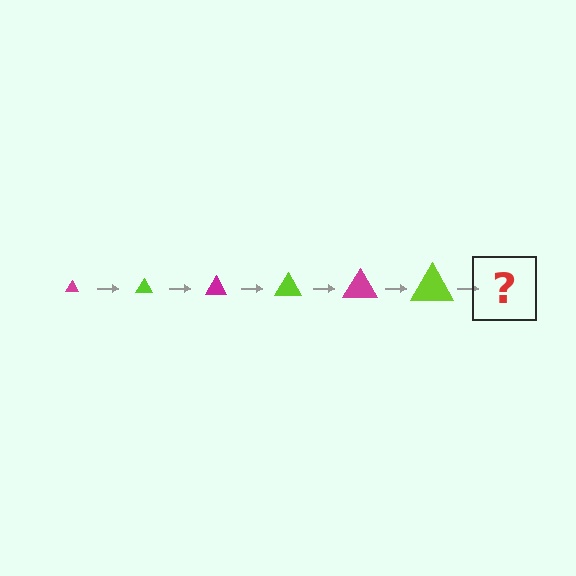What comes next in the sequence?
The next element should be a magenta triangle, larger than the previous one.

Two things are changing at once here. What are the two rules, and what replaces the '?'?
The two rules are that the triangle grows larger each step and the color cycles through magenta and lime. The '?' should be a magenta triangle, larger than the previous one.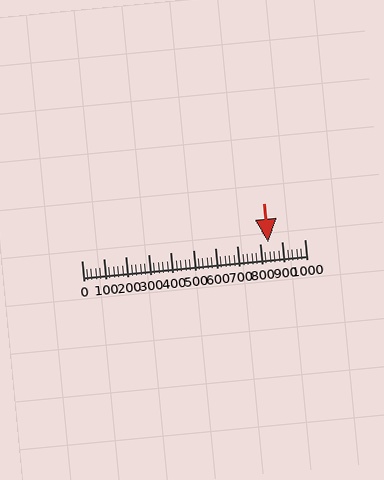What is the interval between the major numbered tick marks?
The major tick marks are spaced 100 units apart.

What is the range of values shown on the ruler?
The ruler shows values from 0 to 1000.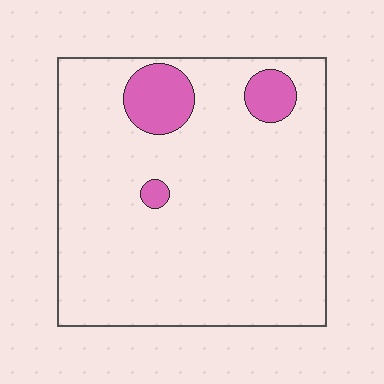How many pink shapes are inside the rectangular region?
3.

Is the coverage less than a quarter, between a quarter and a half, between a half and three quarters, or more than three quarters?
Less than a quarter.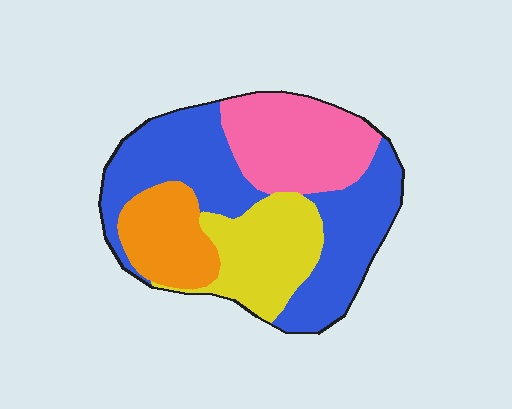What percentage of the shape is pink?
Pink takes up about one quarter (1/4) of the shape.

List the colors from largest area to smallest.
From largest to smallest: blue, pink, yellow, orange.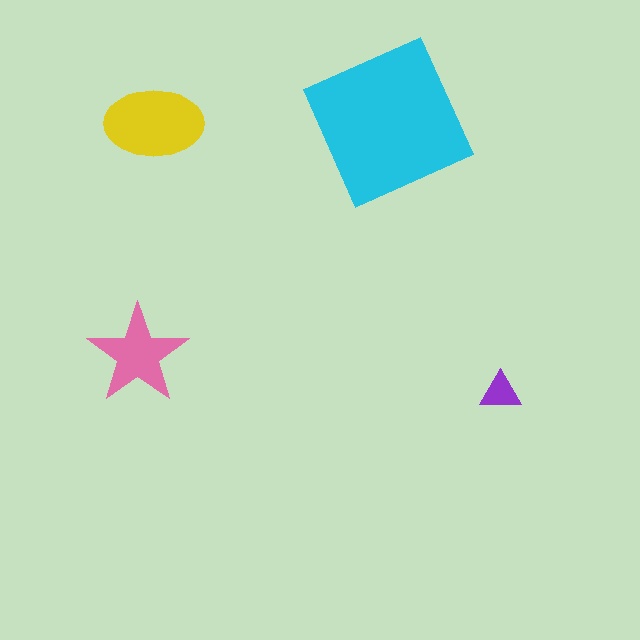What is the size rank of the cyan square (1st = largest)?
1st.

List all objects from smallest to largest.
The purple triangle, the pink star, the yellow ellipse, the cyan square.